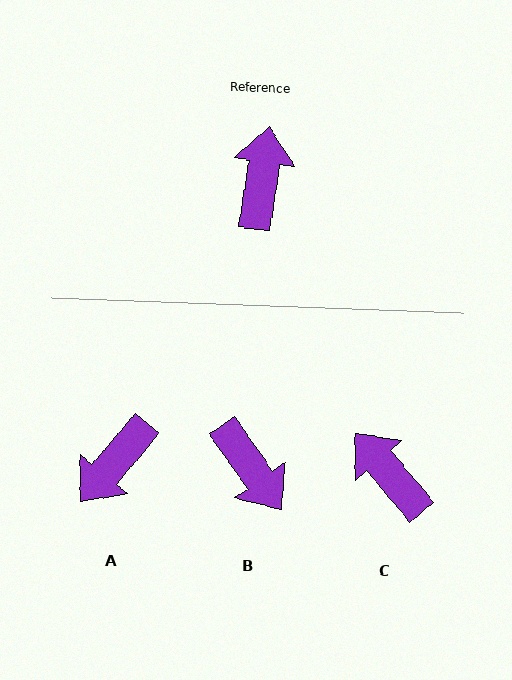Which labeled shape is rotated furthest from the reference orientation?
A, about 148 degrees away.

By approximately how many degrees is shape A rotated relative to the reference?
Approximately 148 degrees counter-clockwise.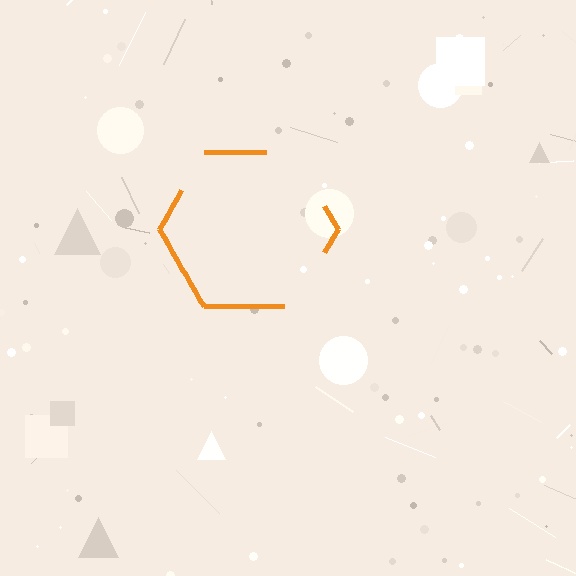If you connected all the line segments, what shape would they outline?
They would outline a hexagon.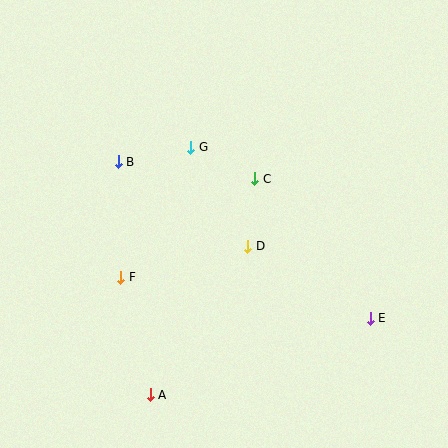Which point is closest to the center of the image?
Point D at (248, 246) is closest to the center.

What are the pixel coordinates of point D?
Point D is at (248, 246).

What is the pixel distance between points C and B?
The distance between C and B is 138 pixels.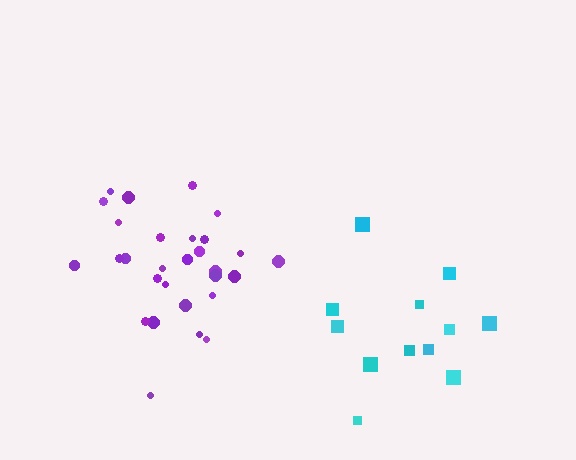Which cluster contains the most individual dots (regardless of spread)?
Purple (29).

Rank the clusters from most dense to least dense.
purple, cyan.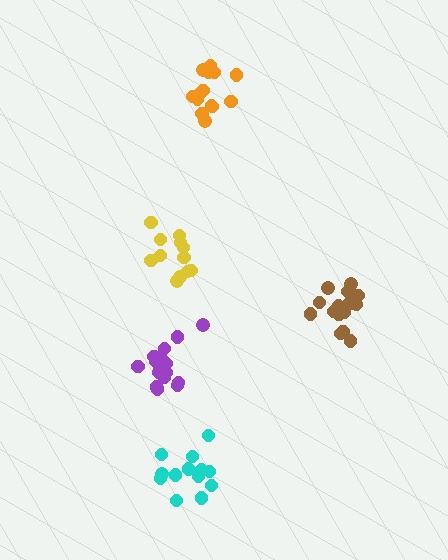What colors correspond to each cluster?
The clusters are colored: purple, cyan, orange, brown, yellow.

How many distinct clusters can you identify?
There are 5 distinct clusters.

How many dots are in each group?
Group 1: 17 dots, Group 2: 13 dots, Group 3: 14 dots, Group 4: 17 dots, Group 5: 12 dots (73 total).